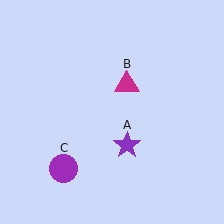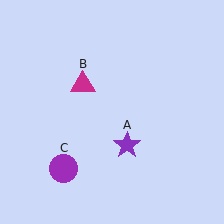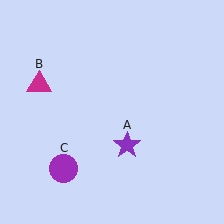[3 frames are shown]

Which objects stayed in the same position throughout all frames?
Purple star (object A) and purple circle (object C) remained stationary.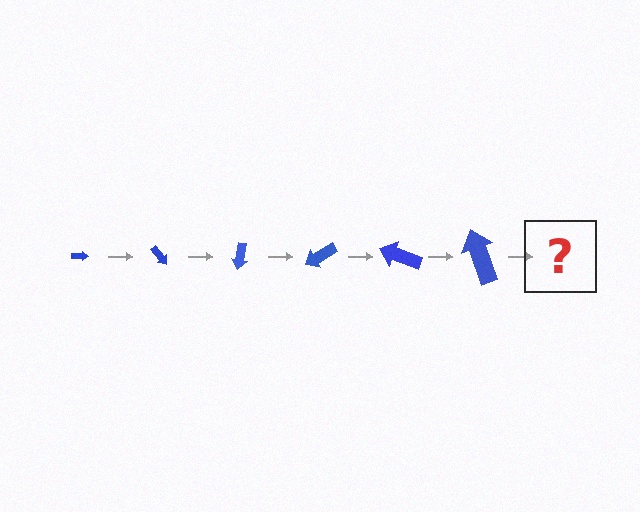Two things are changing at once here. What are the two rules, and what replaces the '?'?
The two rules are that the arrow grows larger each step and it rotates 50 degrees each step. The '?' should be an arrow, larger than the previous one and rotated 300 degrees from the start.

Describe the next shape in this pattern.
It should be an arrow, larger than the previous one and rotated 300 degrees from the start.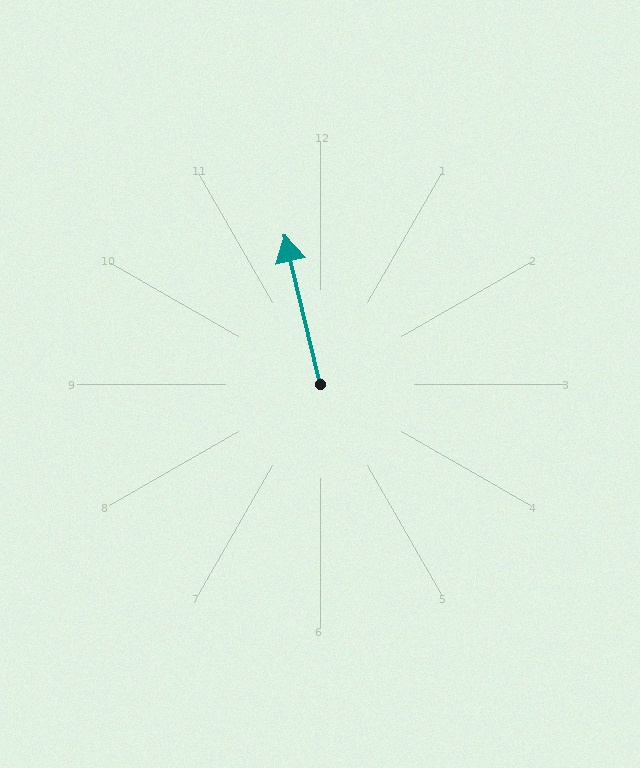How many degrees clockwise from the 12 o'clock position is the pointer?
Approximately 346 degrees.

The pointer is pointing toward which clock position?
Roughly 12 o'clock.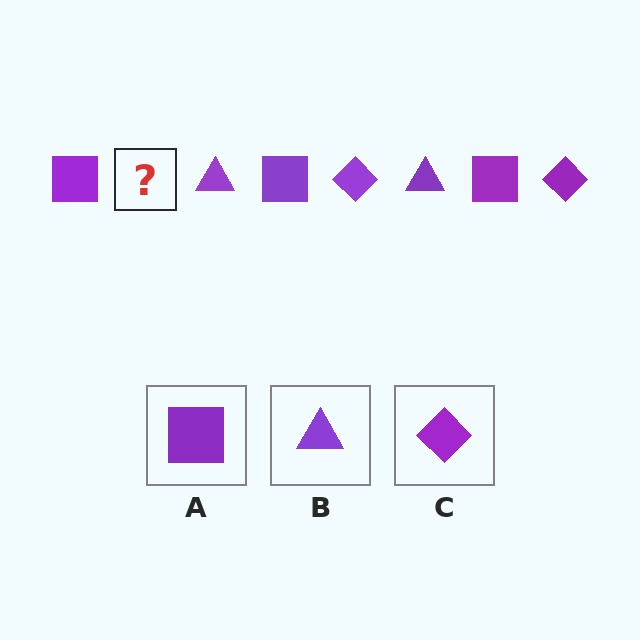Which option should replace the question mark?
Option C.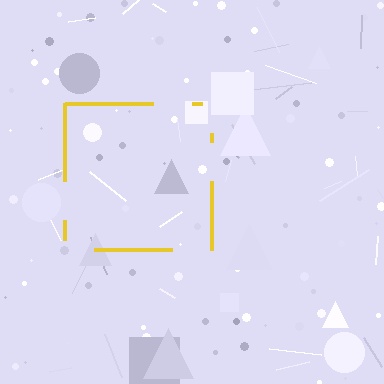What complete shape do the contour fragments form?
The contour fragments form a square.